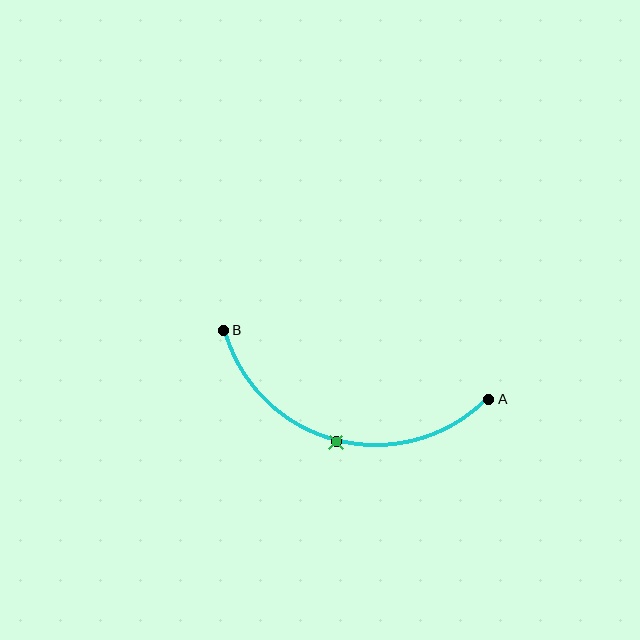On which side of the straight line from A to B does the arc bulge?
The arc bulges below the straight line connecting A and B.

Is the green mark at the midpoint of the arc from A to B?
Yes. The green mark lies on the arc at equal arc-length from both A and B — it is the arc midpoint.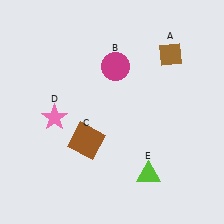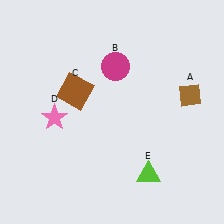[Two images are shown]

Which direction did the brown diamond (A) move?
The brown diamond (A) moved down.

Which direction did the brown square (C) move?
The brown square (C) moved up.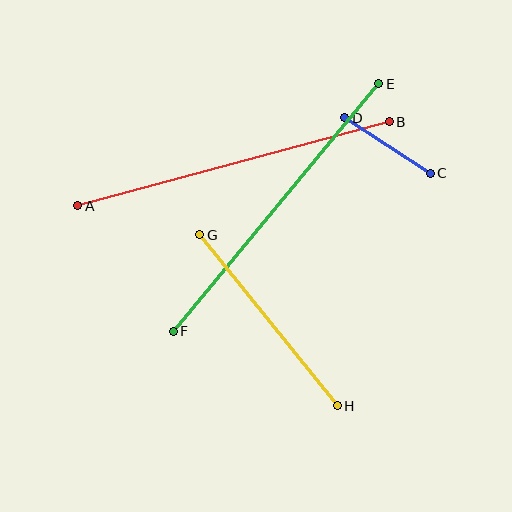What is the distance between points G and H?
The distance is approximately 220 pixels.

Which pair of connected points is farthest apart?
Points A and B are farthest apart.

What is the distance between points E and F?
The distance is approximately 322 pixels.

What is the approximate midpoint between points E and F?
The midpoint is at approximately (276, 208) pixels.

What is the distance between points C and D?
The distance is approximately 102 pixels.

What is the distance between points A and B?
The distance is approximately 322 pixels.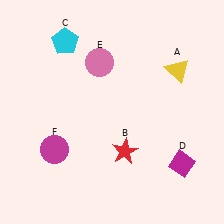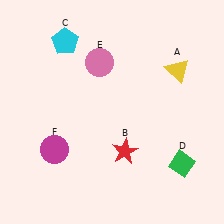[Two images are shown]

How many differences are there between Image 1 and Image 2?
There is 1 difference between the two images.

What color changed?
The diamond (D) changed from magenta in Image 1 to green in Image 2.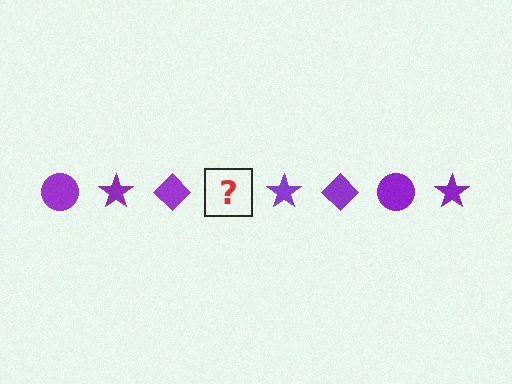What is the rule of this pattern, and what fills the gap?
The rule is that the pattern cycles through circle, star, diamond shapes in purple. The gap should be filled with a purple circle.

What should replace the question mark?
The question mark should be replaced with a purple circle.